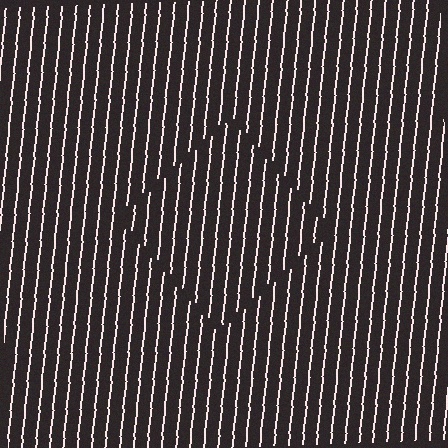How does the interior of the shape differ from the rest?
The interior of the shape contains the same grating, shifted by half a period — the contour is defined by the phase discontinuity where line-ends from the inner and outer gratings abut.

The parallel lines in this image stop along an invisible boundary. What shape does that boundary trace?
An illusory square. The interior of the shape contains the same grating, shifted by half a period — the contour is defined by the phase discontinuity where line-ends from the inner and outer gratings abut.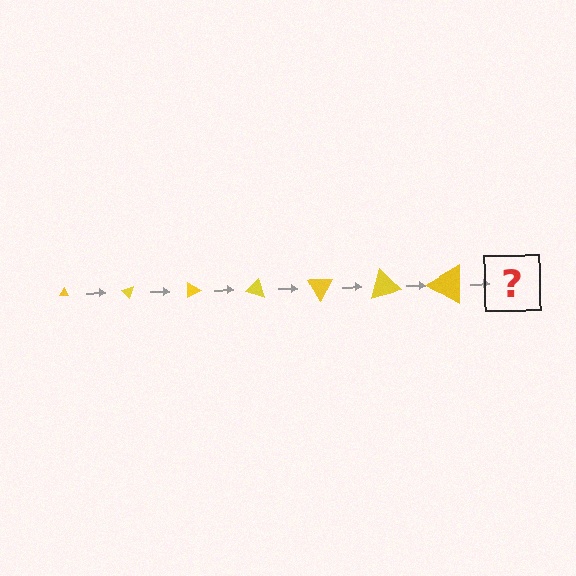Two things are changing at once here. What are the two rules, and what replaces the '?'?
The two rules are that the triangle grows larger each step and it rotates 45 degrees each step. The '?' should be a triangle, larger than the previous one and rotated 315 degrees from the start.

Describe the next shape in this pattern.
It should be a triangle, larger than the previous one and rotated 315 degrees from the start.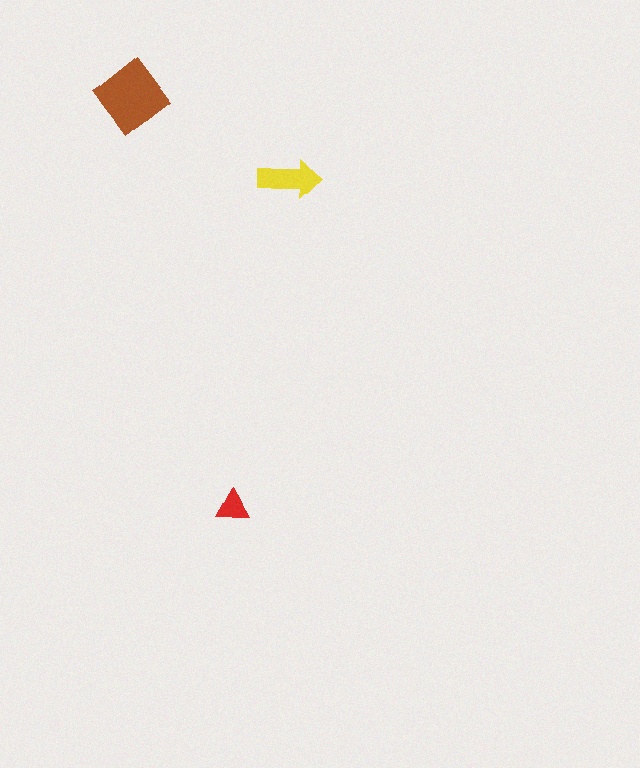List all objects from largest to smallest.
The brown diamond, the yellow arrow, the red triangle.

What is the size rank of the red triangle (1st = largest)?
3rd.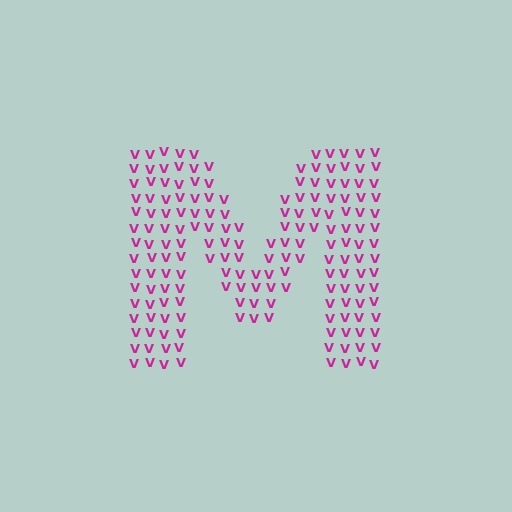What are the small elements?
The small elements are letter V's.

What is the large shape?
The large shape is the letter M.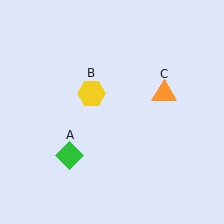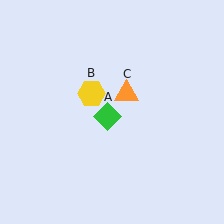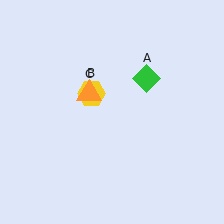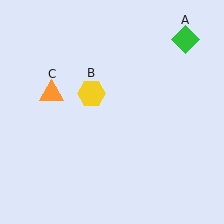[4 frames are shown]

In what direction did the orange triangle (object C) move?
The orange triangle (object C) moved left.